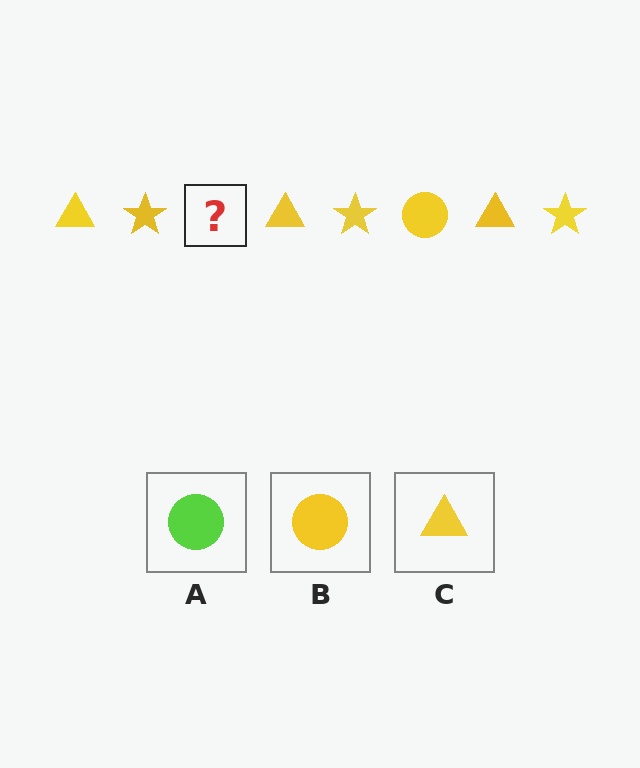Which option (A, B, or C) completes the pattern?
B.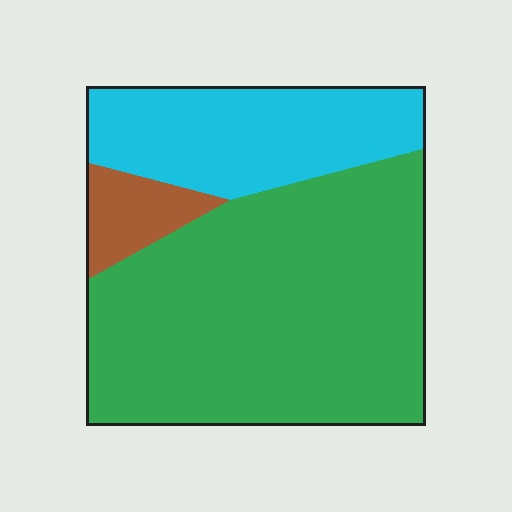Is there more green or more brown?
Green.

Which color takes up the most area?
Green, at roughly 65%.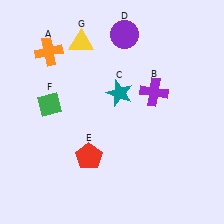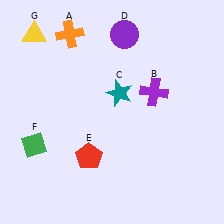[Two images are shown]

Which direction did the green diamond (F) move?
The green diamond (F) moved down.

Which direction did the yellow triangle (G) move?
The yellow triangle (G) moved left.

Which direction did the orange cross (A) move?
The orange cross (A) moved right.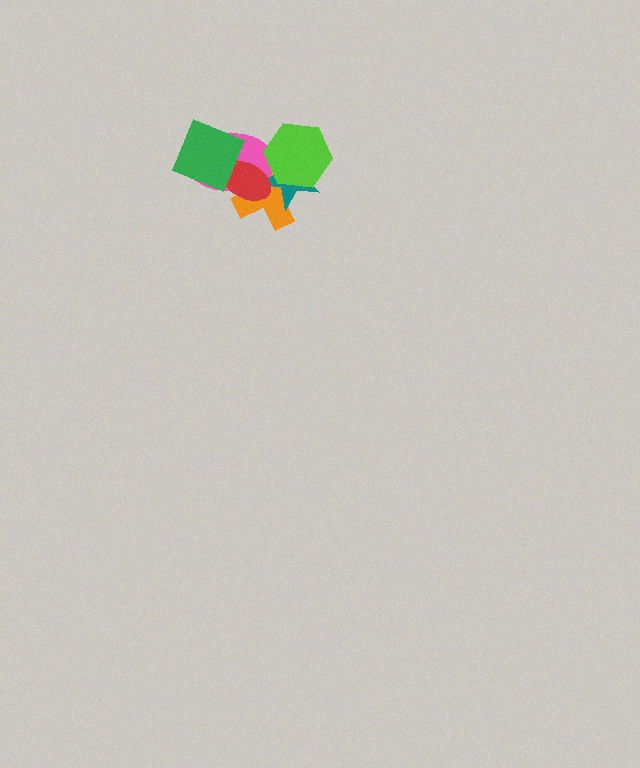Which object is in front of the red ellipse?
The green square is in front of the red ellipse.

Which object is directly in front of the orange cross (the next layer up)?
The teal star is directly in front of the orange cross.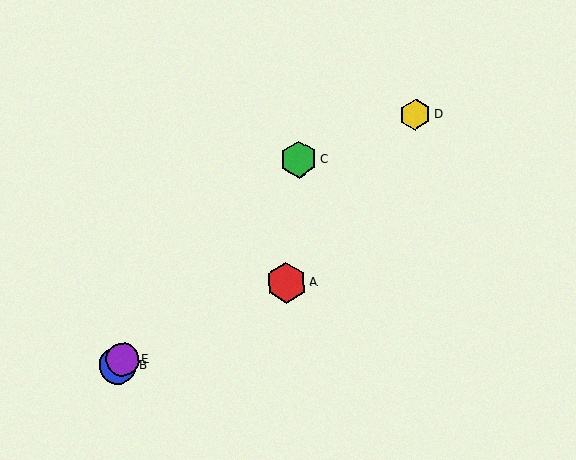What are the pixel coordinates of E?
Object E is at (122, 360).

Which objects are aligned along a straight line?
Objects B, C, E are aligned along a straight line.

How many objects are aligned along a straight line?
3 objects (B, C, E) are aligned along a straight line.